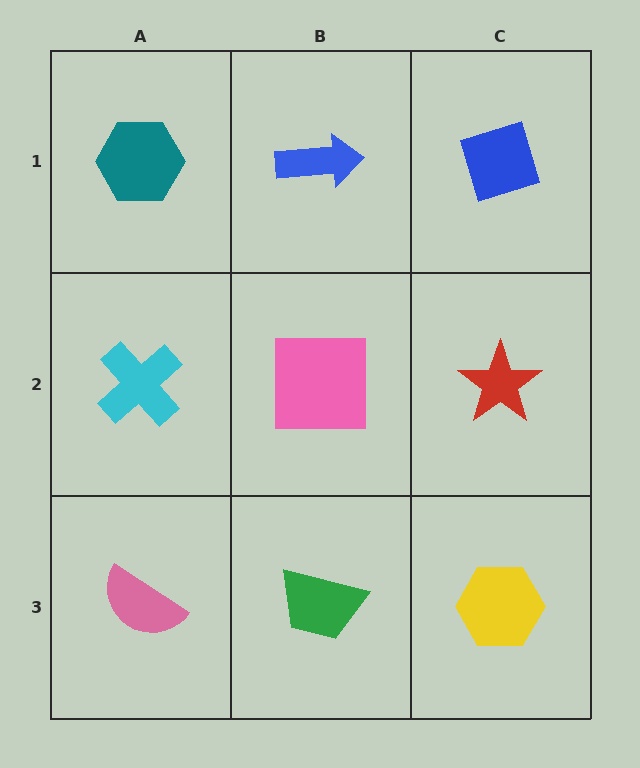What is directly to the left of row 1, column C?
A blue arrow.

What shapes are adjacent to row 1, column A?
A cyan cross (row 2, column A), a blue arrow (row 1, column B).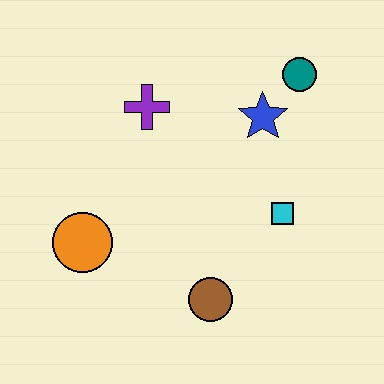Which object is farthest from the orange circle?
The teal circle is farthest from the orange circle.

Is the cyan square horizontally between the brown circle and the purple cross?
No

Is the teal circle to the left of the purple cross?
No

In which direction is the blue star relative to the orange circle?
The blue star is to the right of the orange circle.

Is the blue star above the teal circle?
No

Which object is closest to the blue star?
The teal circle is closest to the blue star.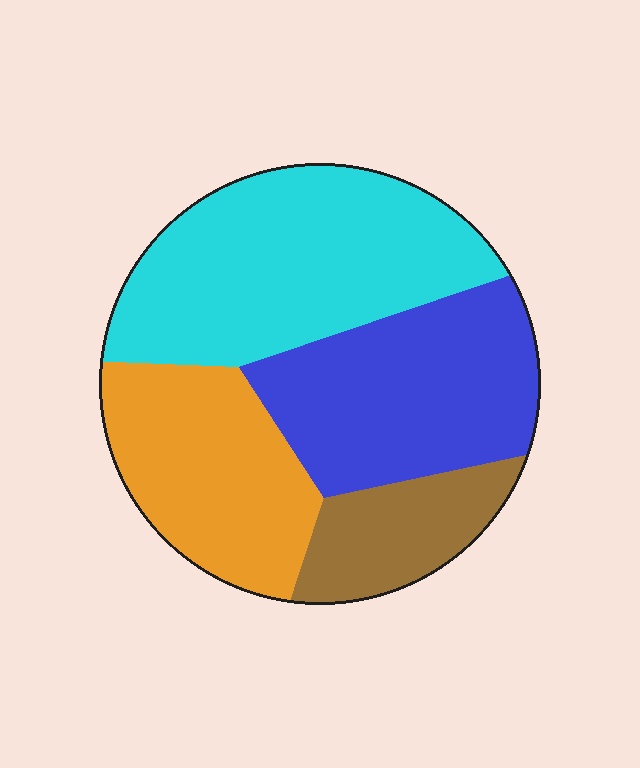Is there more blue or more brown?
Blue.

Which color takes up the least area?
Brown, at roughly 15%.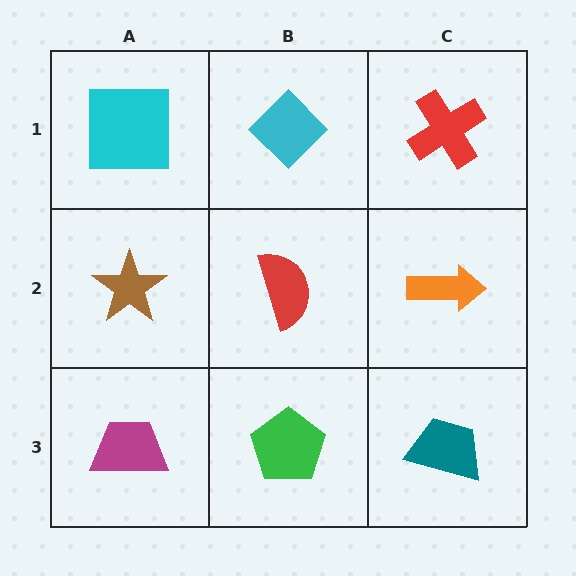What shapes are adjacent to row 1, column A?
A brown star (row 2, column A), a cyan diamond (row 1, column B).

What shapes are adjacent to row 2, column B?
A cyan diamond (row 1, column B), a green pentagon (row 3, column B), a brown star (row 2, column A), an orange arrow (row 2, column C).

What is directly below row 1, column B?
A red semicircle.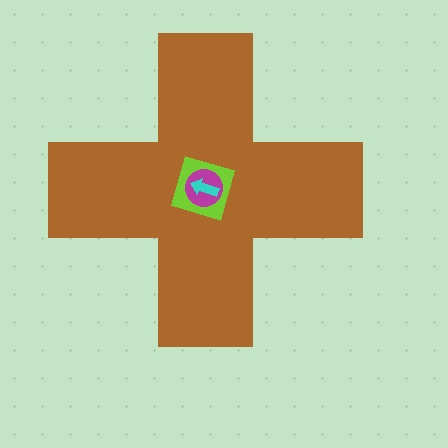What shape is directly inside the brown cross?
The lime diamond.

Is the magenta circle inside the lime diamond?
Yes.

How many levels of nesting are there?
4.